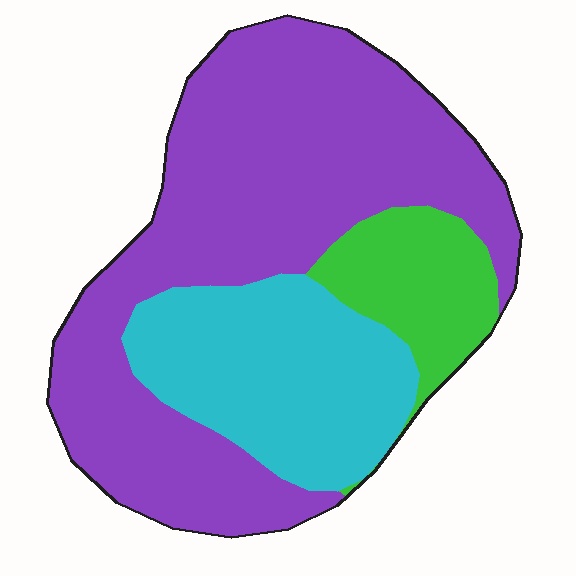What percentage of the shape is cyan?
Cyan takes up about one quarter (1/4) of the shape.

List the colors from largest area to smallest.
From largest to smallest: purple, cyan, green.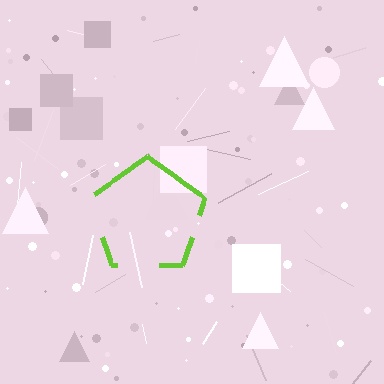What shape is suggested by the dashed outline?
The dashed outline suggests a pentagon.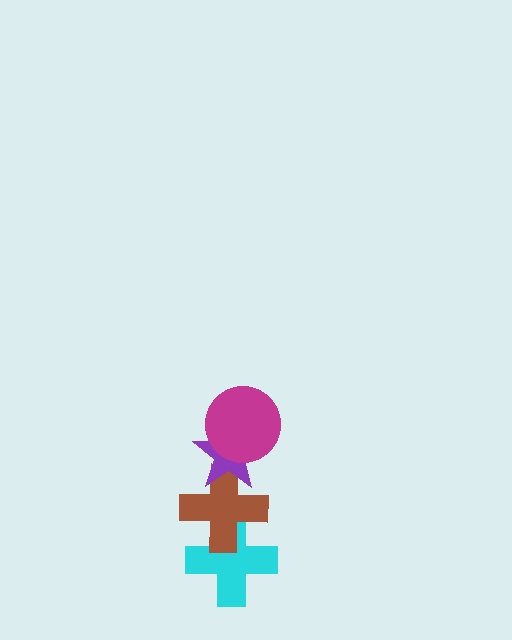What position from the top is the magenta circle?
The magenta circle is 1st from the top.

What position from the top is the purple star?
The purple star is 2nd from the top.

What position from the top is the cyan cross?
The cyan cross is 4th from the top.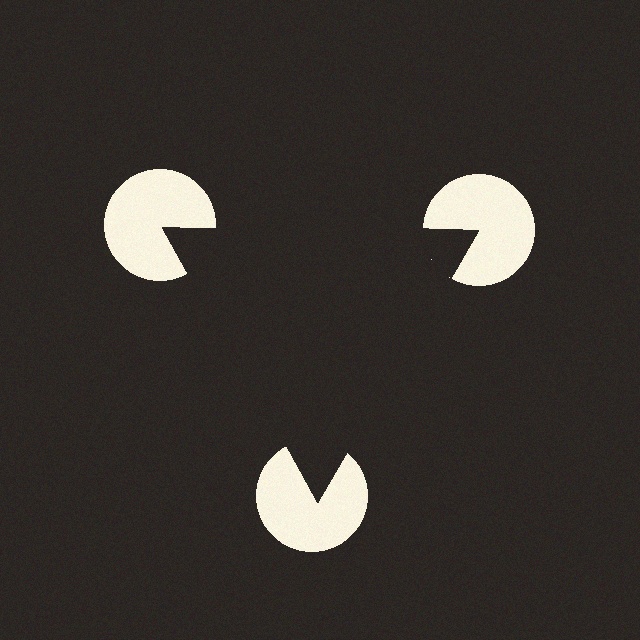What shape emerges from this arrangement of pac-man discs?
An illusory triangle — its edges are inferred from the aligned wedge cuts in the pac-man discs, not physically drawn.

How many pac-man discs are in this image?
There are 3 — one at each vertex of the illusory triangle.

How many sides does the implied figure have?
3 sides.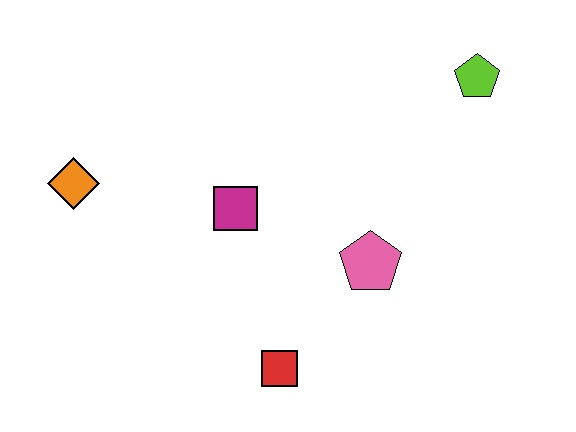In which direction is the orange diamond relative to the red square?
The orange diamond is to the left of the red square.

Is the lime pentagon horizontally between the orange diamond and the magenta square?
No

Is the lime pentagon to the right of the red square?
Yes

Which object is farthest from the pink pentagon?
The orange diamond is farthest from the pink pentagon.